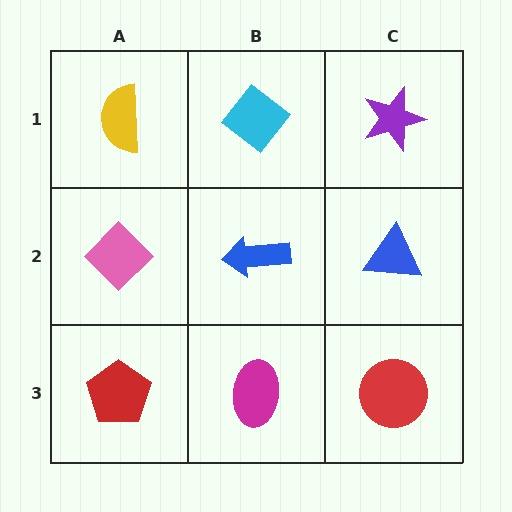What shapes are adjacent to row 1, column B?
A blue arrow (row 2, column B), a yellow semicircle (row 1, column A), a purple star (row 1, column C).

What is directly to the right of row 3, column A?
A magenta ellipse.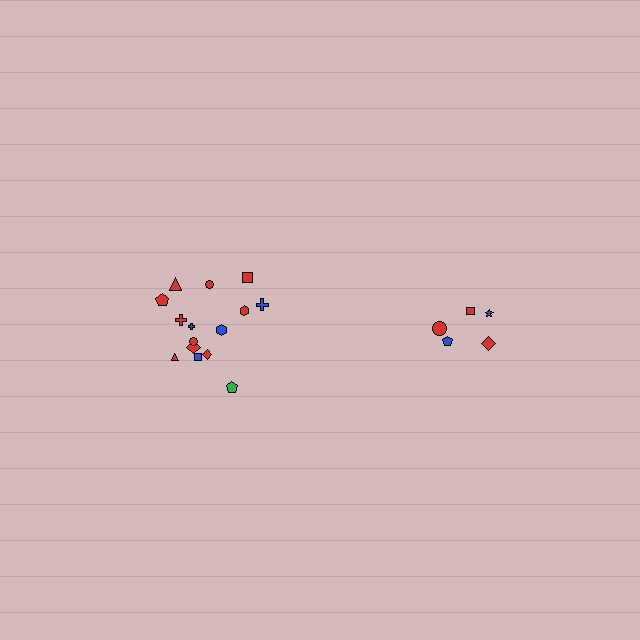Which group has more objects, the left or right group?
The left group.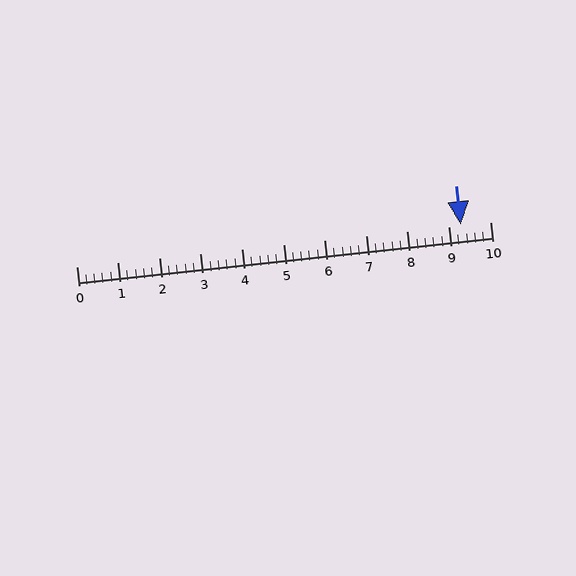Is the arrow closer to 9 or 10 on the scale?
The arrow is closer to 9.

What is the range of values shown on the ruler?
The ruler shows values from 0 to 10.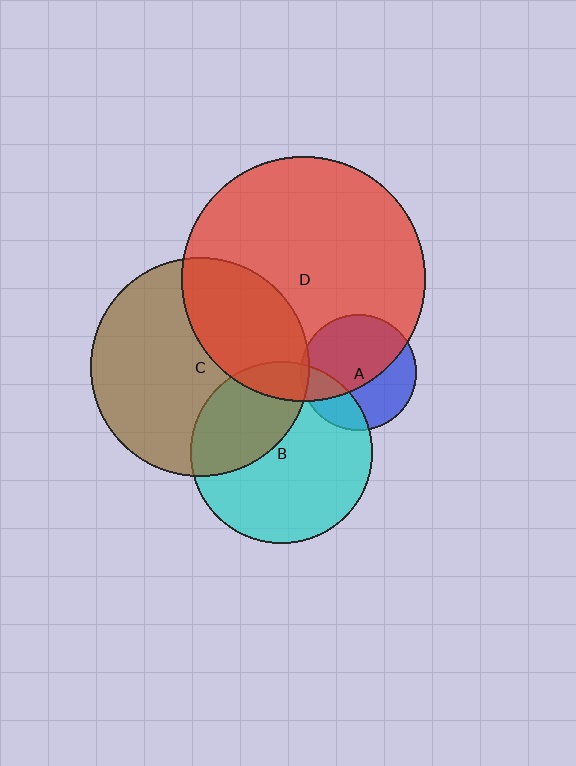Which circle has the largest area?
Circle D (red).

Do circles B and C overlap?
Yes.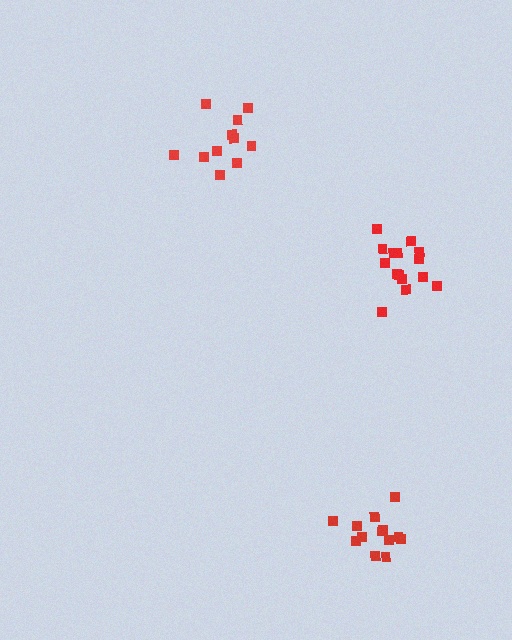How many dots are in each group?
Group 1: 13 dots, Group 2: 11 dots, Group 3: 16 dots (40 total).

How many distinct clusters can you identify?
There are 3 distinct clusters.